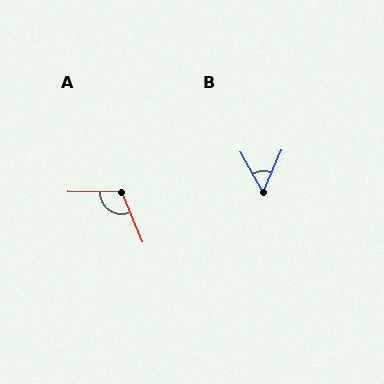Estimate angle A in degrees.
Approximately 113 degrees.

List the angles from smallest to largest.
B (53°), A (113°).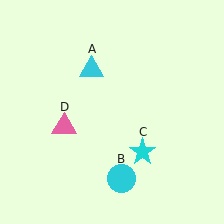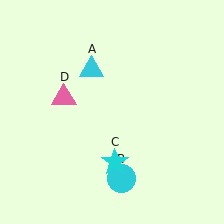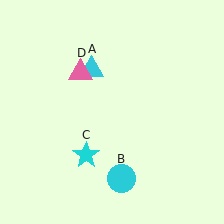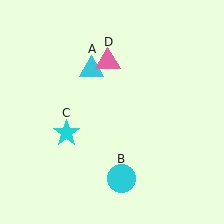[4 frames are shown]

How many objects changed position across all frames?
2 objects changed position: cyan star (object C), pink triangle (object D).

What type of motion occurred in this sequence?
The cyan star (object C), pink triangle (object D) rotated clockwise around the center of the scene.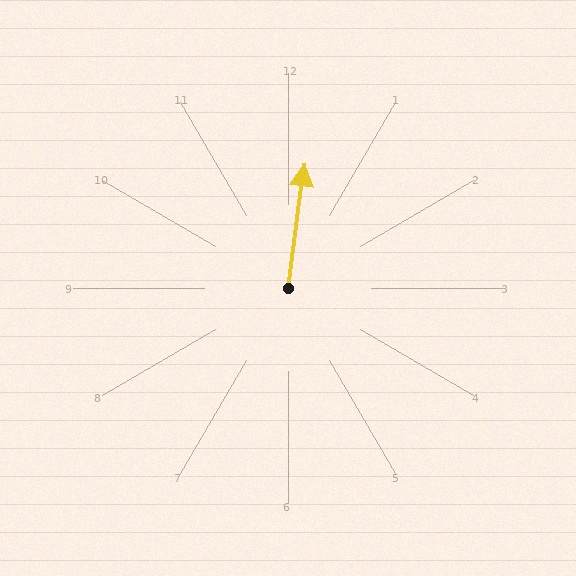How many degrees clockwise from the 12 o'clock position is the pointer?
Approximately 8 degrees.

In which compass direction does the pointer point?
North.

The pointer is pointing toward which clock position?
Roughly 12 o'clock.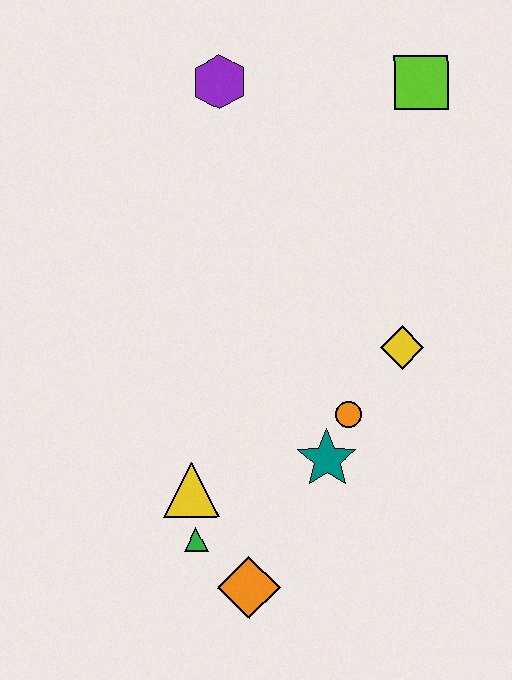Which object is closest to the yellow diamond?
The orange circle is closest to the yellow diamond.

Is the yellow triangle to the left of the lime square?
Yes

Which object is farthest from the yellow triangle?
The lime square is farthest from the yellow triangle.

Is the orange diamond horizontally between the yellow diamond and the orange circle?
No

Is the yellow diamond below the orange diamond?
No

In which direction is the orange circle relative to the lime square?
The orange circle is below the lime square.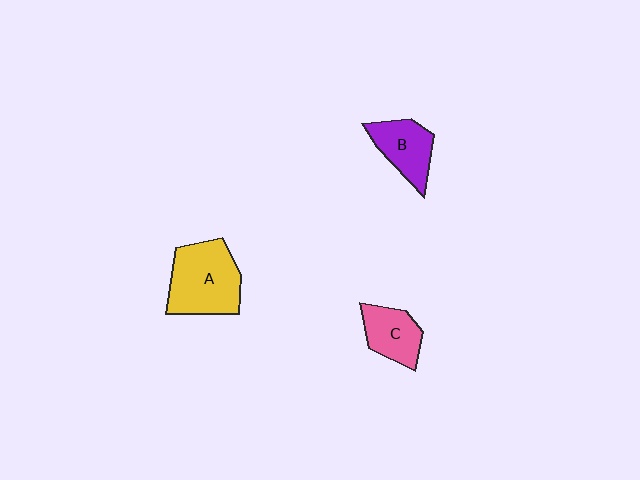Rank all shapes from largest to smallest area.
From largest to smallest: A (yellow), B (purple), C (pink).